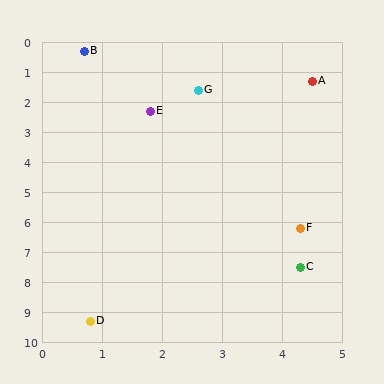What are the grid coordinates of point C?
Point C is at approximately (4.3, 7.5).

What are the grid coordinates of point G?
Point G is at approximately (2.6, 1.6).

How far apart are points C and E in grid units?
Points C and E are about 5.8 grid units apart.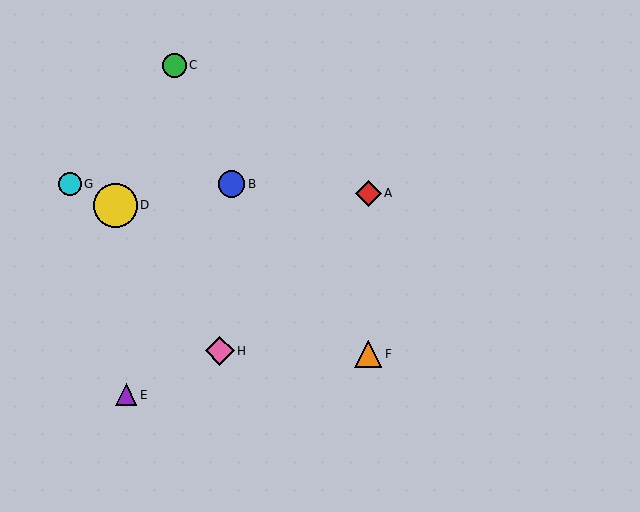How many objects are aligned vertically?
2 objects (A, F) are aligned vertically.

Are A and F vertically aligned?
Yes, both are at x≈368.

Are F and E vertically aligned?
No, F is at x≈368 and E is at x≈126.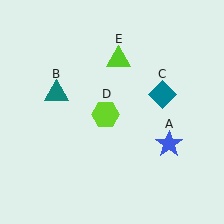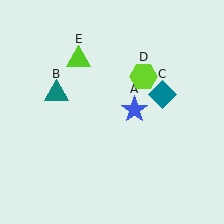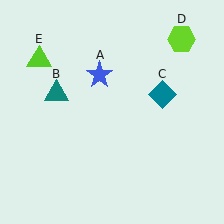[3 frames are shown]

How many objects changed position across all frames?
3 objects changed position: blue star (object A), lime hexagon (object D), lime triangle (object E).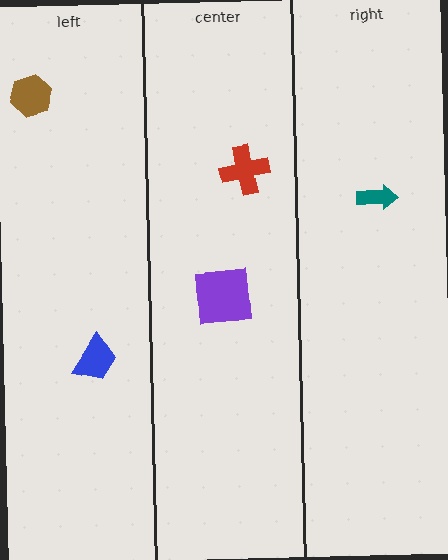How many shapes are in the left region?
2.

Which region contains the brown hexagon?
The left region.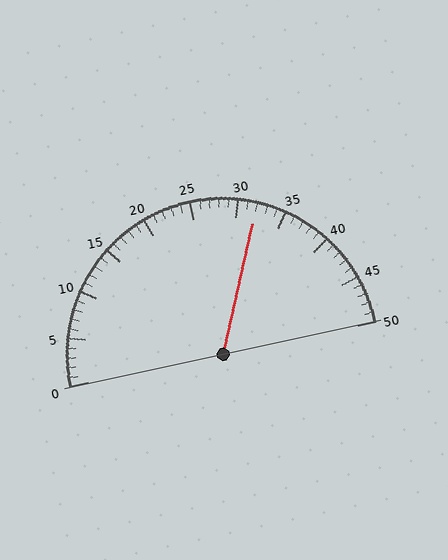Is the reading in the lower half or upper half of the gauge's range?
The reading is in the upper half of the range (0 to 50).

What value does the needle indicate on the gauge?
The needle indicates approximately 32.